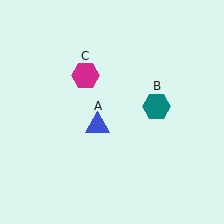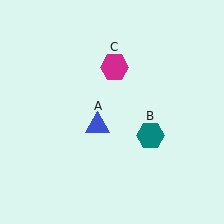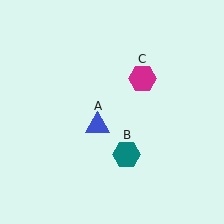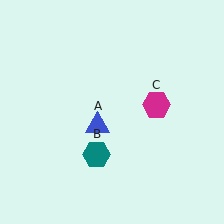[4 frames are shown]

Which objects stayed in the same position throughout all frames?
Blue triangle (object A) remained stationary.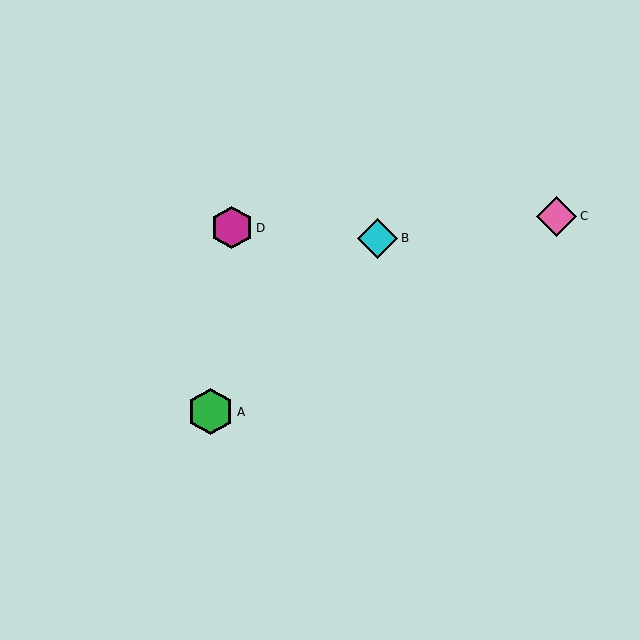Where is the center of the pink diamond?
The center of the pink diamond is at (556, 216).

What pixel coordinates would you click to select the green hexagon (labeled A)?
Click at (210, 412) to select the green hexagon A.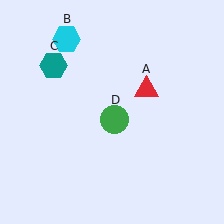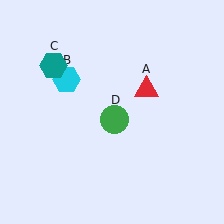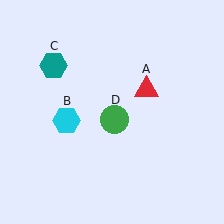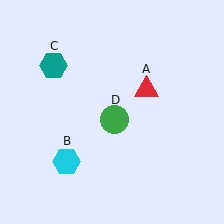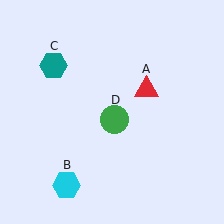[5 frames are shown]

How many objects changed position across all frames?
1 object changed position: cyan hexagon (object B).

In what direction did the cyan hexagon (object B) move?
The cyan hexagon (object B) moved down.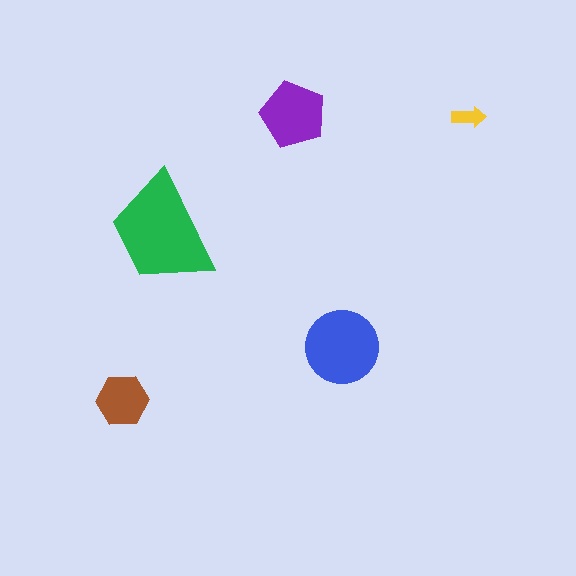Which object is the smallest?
The yellow arrow.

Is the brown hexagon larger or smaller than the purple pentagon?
Smaller.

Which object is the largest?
The green trapezoid.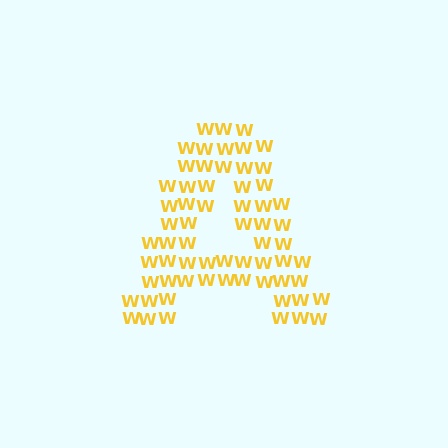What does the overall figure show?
The overall figure shows the letter A.